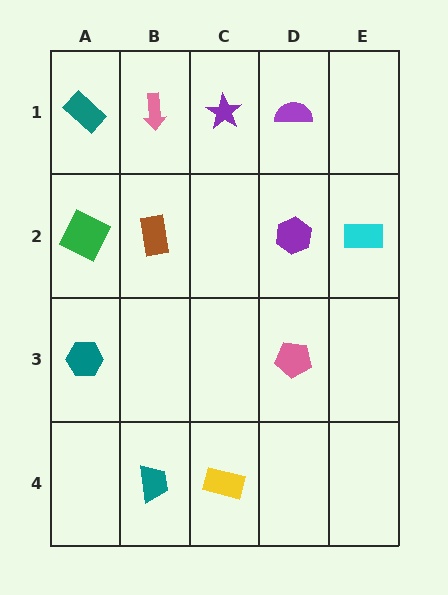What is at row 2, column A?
A green square.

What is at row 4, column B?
A teal trapezoid.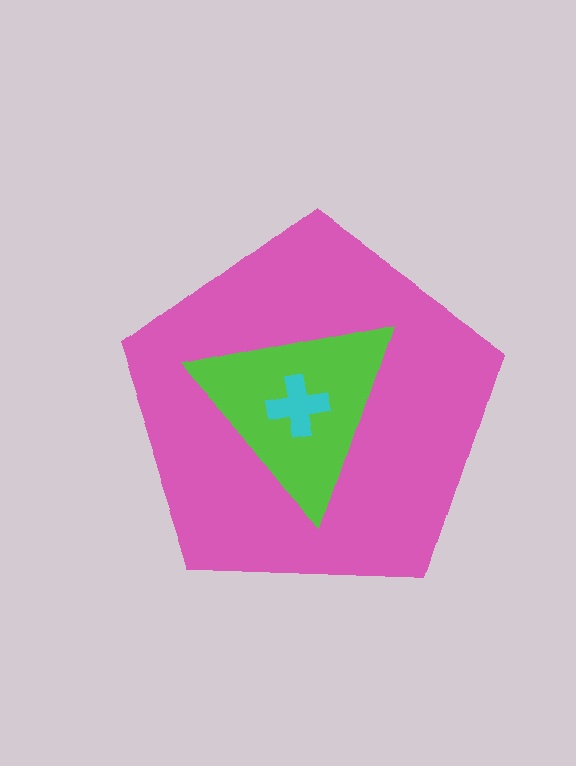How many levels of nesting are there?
3.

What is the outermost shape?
The pink pentagon.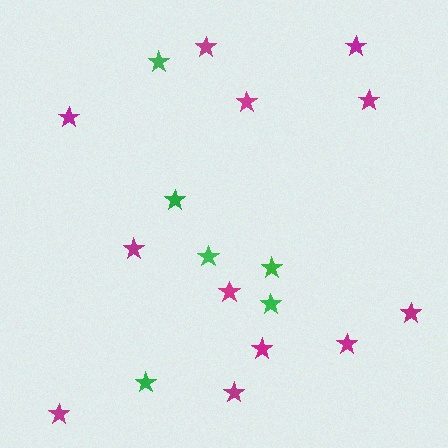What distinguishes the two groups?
There are 2 groups: one group of green stars (6) and one group of magenta stars (12).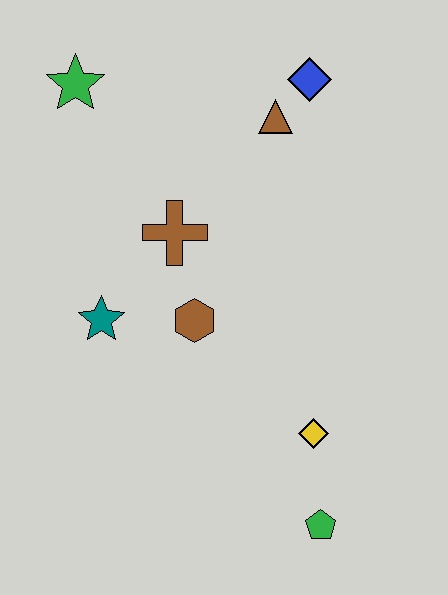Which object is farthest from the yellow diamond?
The green star is farthest from the yellow diamond.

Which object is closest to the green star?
The brown cross is closest to the green star.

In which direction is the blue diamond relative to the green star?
The blue diamond is to the right of the green star.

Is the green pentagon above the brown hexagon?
No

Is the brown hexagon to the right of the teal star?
Yes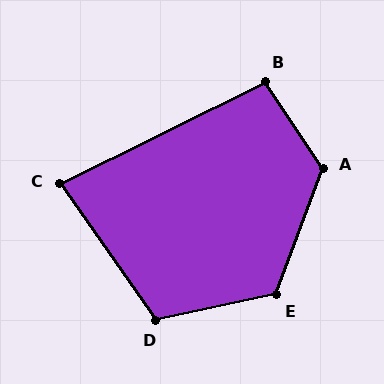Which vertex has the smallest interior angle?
C, at approximately 81 degrees.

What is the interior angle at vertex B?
Approximately 97 degrees (obtuse).